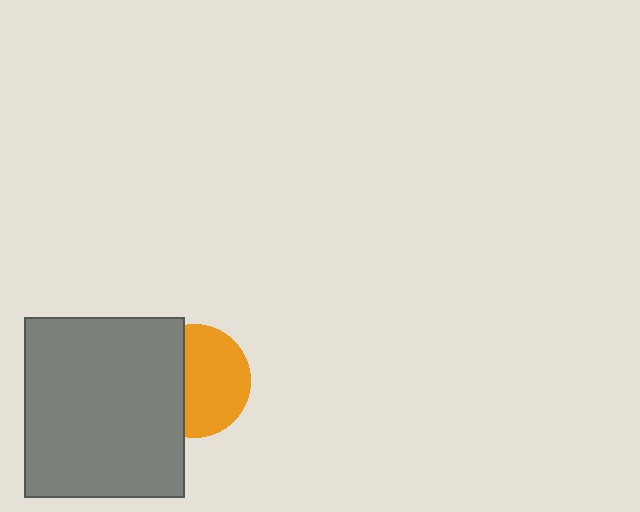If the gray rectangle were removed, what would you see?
You would see the complete orange circle.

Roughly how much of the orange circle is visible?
About half of it is visible (roughly 60%).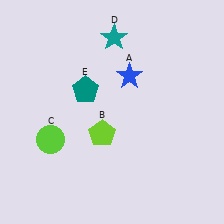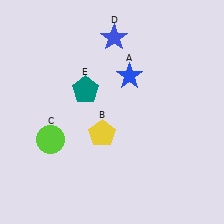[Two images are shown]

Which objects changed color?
B changed from lime to yellow. D changed from teal to blue.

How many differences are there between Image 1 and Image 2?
There are 2 differences between the two images.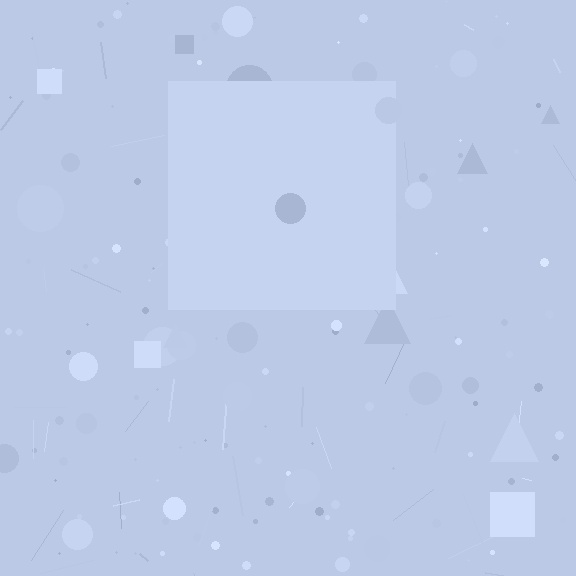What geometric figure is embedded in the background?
A square is embedded in the background.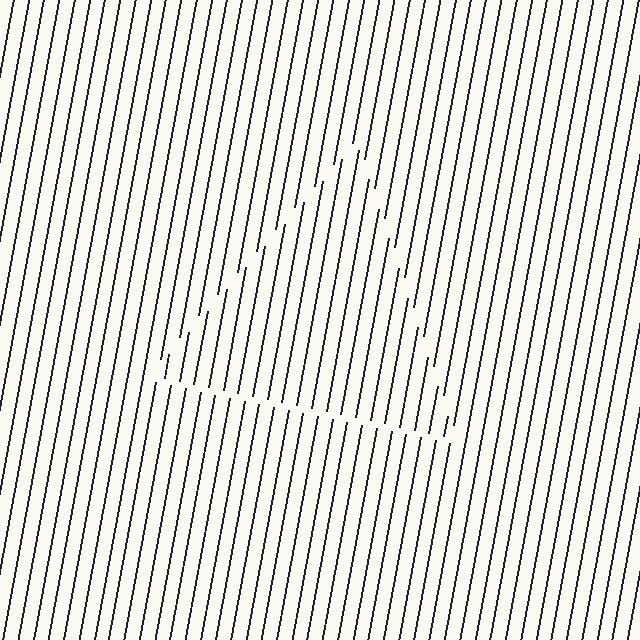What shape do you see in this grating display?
An illusory triangle. The interior of the shape contains the same grating, shifted by half a period — the contour is defined by the phase discontinuity where line-ends from the inner and outer gratings abut.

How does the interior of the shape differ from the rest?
The interior of the shape contains the same grating, shifted by half a period — the contour is defined by the phase discontinuity where line-ends from the inner and outer gratings abut.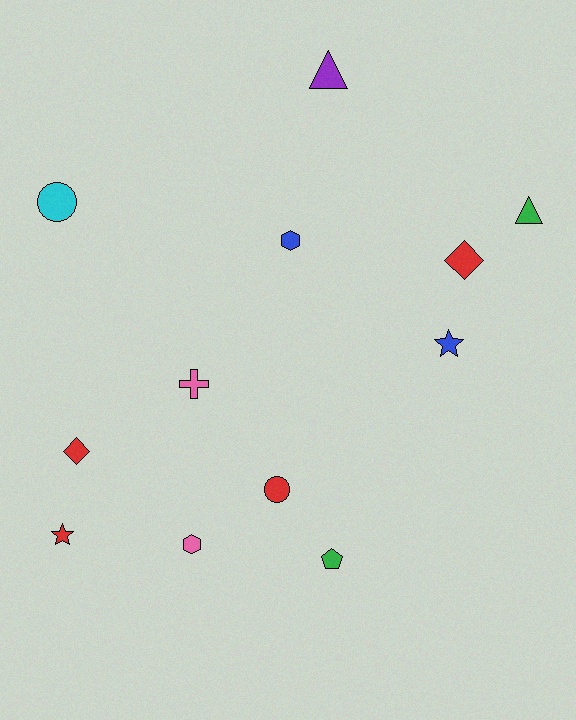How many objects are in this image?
There are 12 objects.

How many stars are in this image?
There are 2 stars.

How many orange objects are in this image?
There are no orange objects.